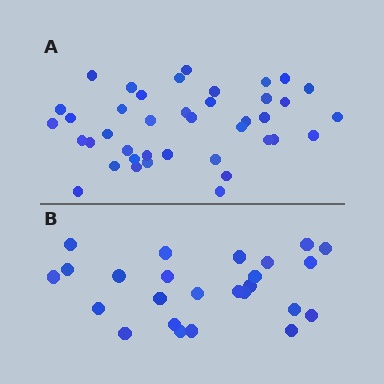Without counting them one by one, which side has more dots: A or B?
Region A (the top region) has more dots.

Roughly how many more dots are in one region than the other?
Region A has approximately 15 more dots than region B.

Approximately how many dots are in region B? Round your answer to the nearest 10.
About 20 dots. (The exact count is 25, which rounds to 20.)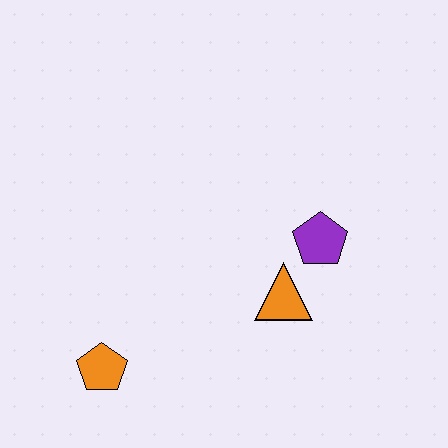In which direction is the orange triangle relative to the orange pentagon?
The orange triangle is to the right of the orange pentagon.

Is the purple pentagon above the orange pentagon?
Yes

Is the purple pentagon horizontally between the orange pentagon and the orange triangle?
No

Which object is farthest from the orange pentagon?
The purple pentagon is farthest from the orange pentagon.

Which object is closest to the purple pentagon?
The orange triangle is closest to the purple pentagon.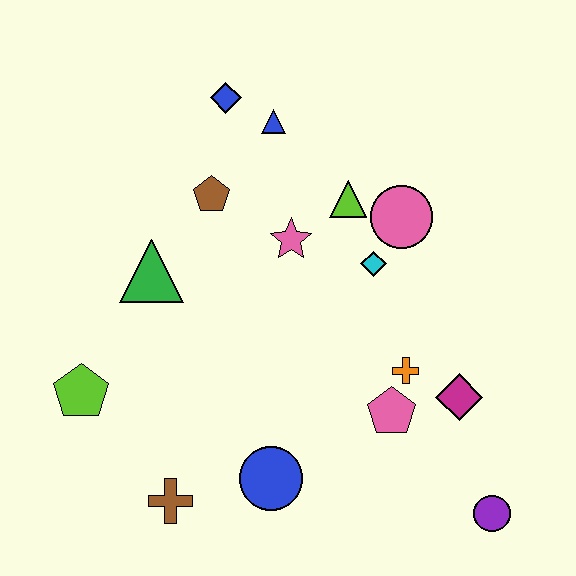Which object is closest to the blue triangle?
The blue diamond is closest to the blue triangle.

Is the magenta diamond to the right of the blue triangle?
Yes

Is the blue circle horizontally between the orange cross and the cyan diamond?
No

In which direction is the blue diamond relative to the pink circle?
The blue diamond is to the left of the pink circle.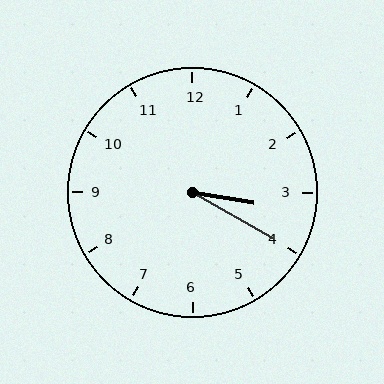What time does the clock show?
3:20.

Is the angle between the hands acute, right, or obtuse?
It is acute.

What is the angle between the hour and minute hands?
Approximately 20 degrees.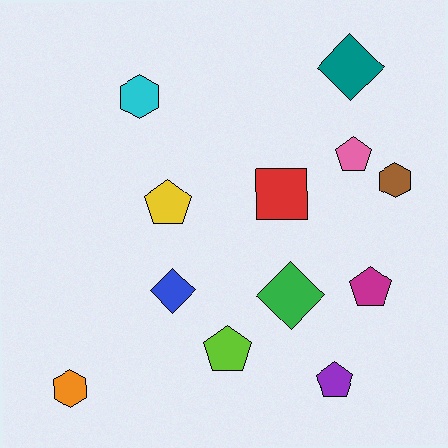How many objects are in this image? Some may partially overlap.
There are 12 objects.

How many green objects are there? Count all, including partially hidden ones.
There is 1 green object.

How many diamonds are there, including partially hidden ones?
There are 3 diamonds.